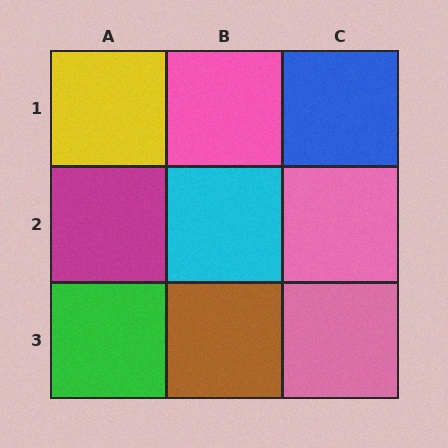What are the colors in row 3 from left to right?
Green, brown, pink.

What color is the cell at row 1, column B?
Pink.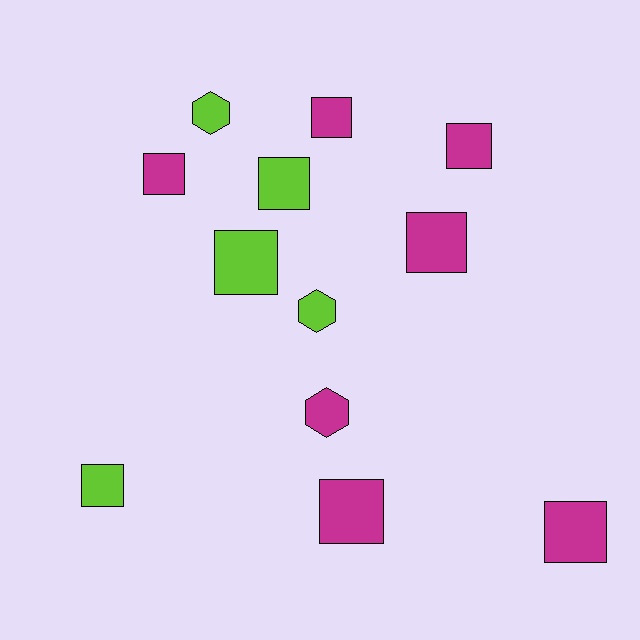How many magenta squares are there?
There are 6 magenta squares.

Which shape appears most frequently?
Square, with 9 objects.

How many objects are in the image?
There are 12 objects.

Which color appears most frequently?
Magenta, with 7 objects.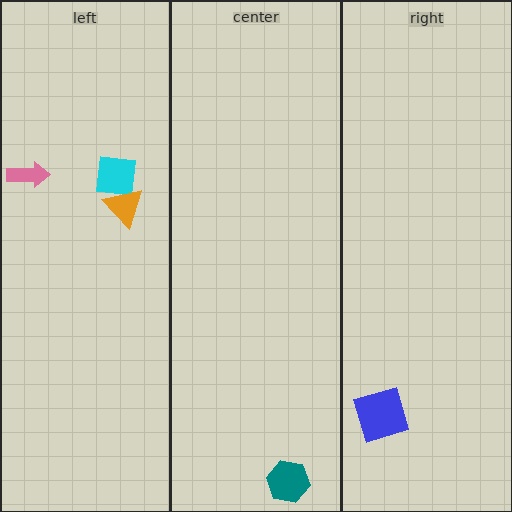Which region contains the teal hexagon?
The center region.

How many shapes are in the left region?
3.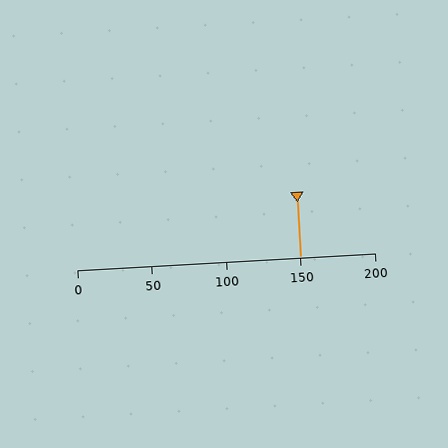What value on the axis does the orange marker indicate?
The marker indicates approximately 150.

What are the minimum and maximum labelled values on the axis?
The axis runs from 0 to 200.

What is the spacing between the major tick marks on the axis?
The major ticks are spaced 50 apart.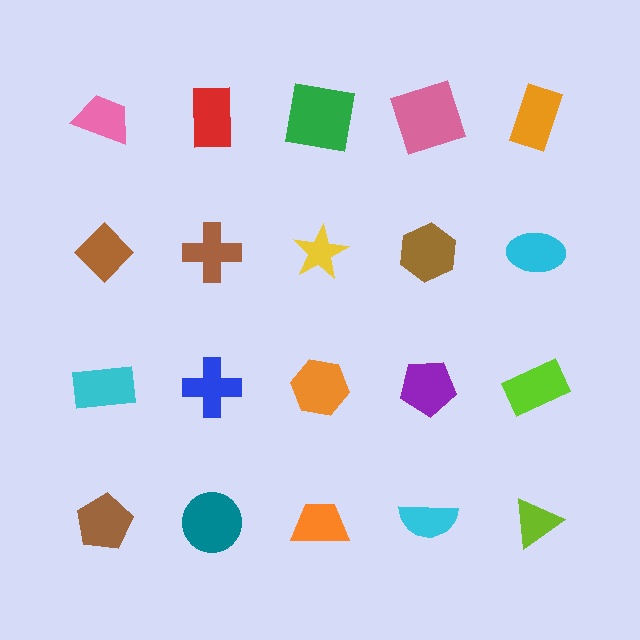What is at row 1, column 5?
An orange rectangle.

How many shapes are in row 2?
5 shapes.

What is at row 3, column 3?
An orange hexagon.